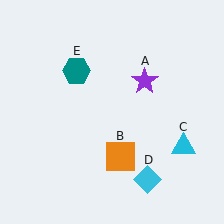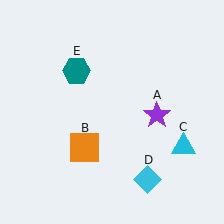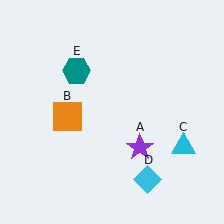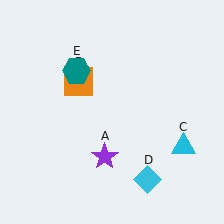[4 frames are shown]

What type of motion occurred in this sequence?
The purple star (object A), orange square (object B) rotated clockwise around the center of the scene.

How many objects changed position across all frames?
2 objects changed position: purple star (object A), orange square (object B).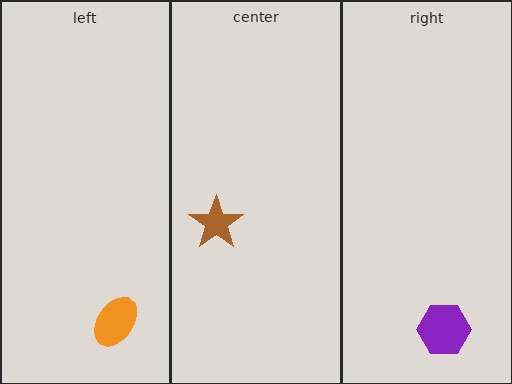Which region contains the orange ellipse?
The left region.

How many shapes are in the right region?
1.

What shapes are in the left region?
The orange ellipse.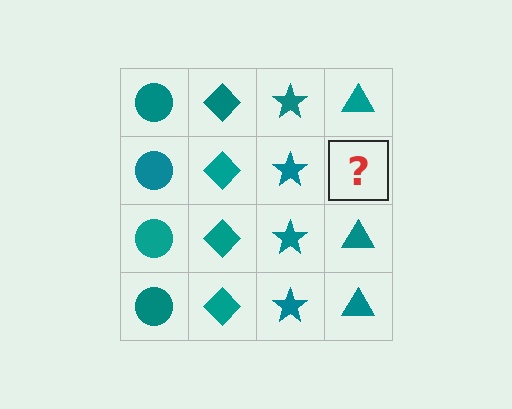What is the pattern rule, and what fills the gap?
The rule is that each column has a consistent shape. The gap should be filled with a teal triangle.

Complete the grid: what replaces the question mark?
The question mark should be replaced with a teal triangle.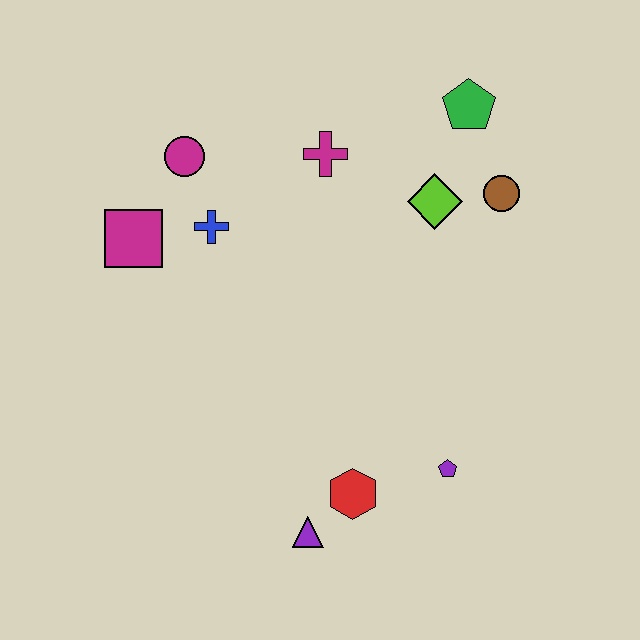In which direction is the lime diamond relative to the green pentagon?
The lime diamond is below the green pentagon.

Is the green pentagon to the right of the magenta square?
Yes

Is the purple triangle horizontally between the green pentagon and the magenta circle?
Yes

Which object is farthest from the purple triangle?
The green pentagon is farthest from the purple triangle.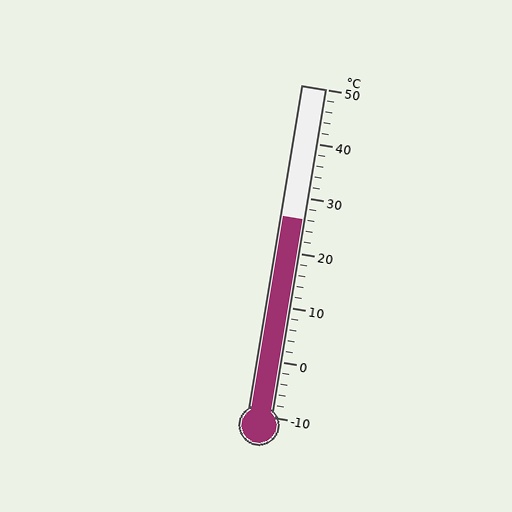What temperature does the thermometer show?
The thermometer shows approximately 26°C.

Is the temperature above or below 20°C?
The temperature is above 20°C.